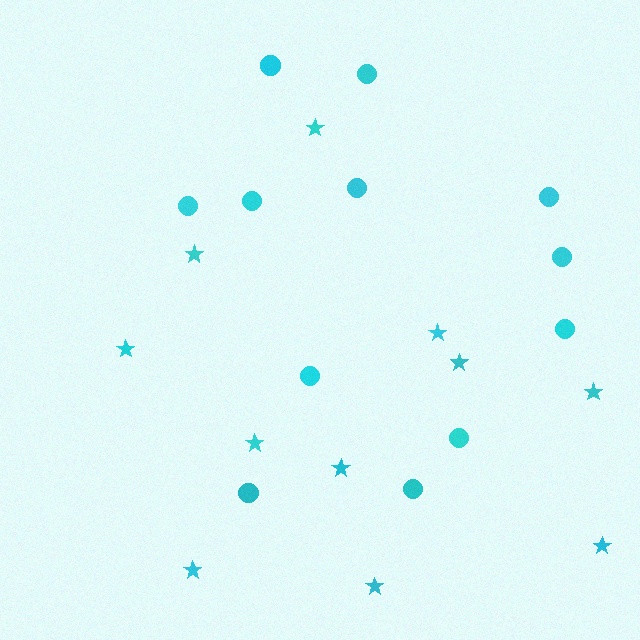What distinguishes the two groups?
There are 2 groups: one group of circles (12) and one group of stars (11).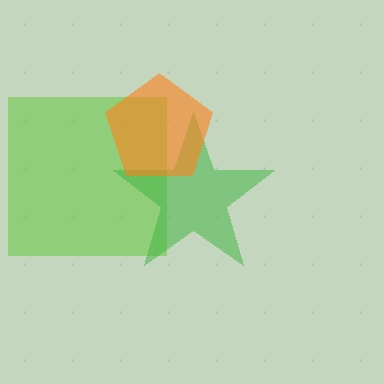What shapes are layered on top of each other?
The layered shapes are: a lime square, a green star, an orange pentagon.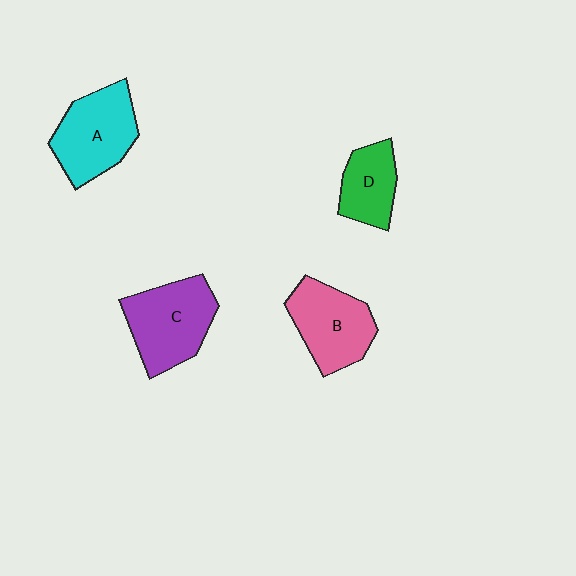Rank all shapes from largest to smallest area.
From largest to smallest: C (purple), A (cyan), B (pink), D (green).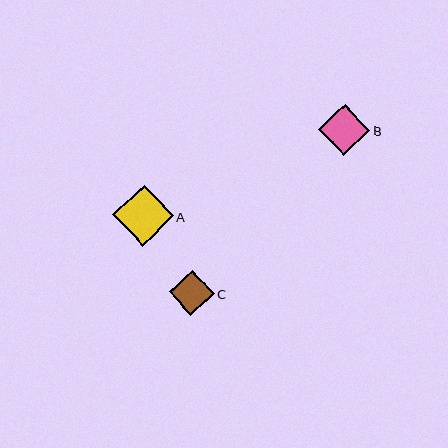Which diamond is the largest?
Diamond A is the largest with a size of approximately 61 pixels.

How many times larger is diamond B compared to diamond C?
Diamond B is approximately 1.2 times the size of diamond C.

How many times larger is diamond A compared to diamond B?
Diamond A is approximately 1.2 times the size of diamond B.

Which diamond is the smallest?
Diamond C is the smallest with a size of approximately 45 pixels.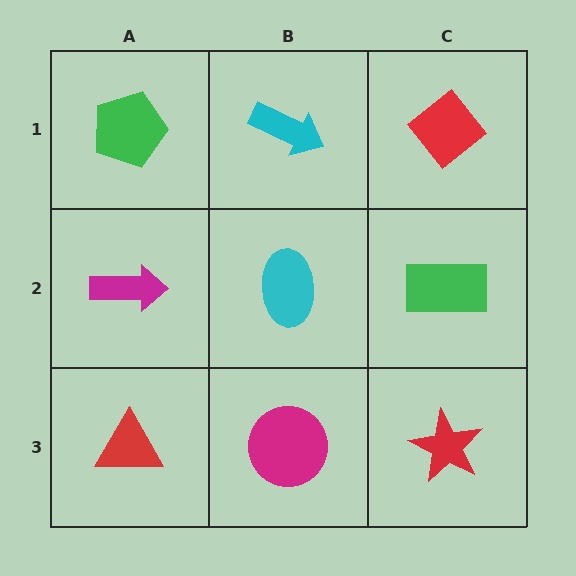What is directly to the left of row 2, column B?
A magenta arrow.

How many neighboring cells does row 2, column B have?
4.